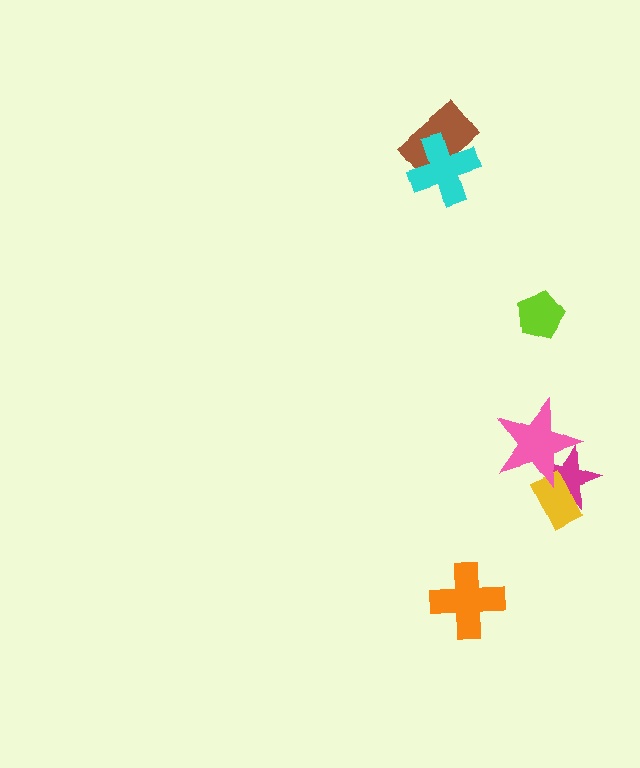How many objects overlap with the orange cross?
0 objects overlap with the orange cross.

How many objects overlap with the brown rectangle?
1 object overlaps with the brown rectangle.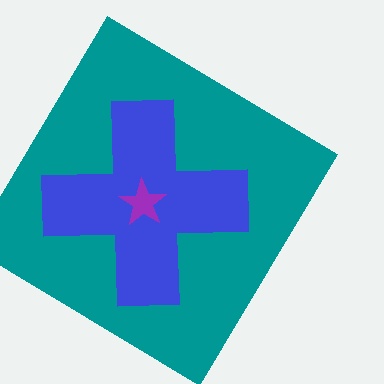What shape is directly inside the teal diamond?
The blue cross.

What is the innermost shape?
The purple star.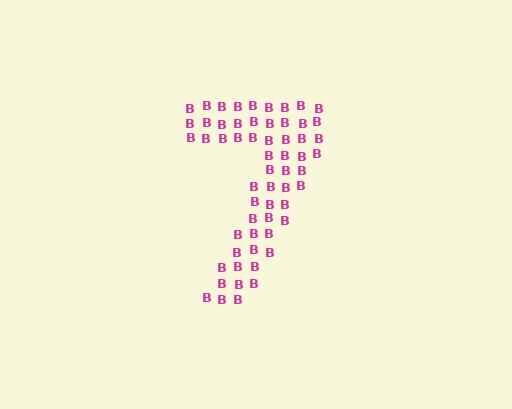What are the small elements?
The small elements are letter B's.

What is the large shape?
The large shape is the digit 7.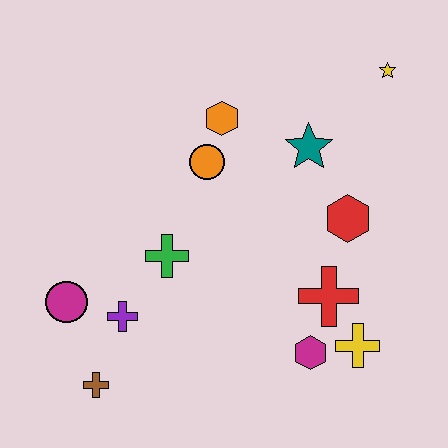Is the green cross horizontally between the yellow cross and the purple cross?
Yes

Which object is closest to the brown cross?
The purple cross is closest to the brown cross.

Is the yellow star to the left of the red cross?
No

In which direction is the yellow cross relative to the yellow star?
The yellow cross is below the yellow star.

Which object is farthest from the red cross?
The magenta circle is farthest from the red cross.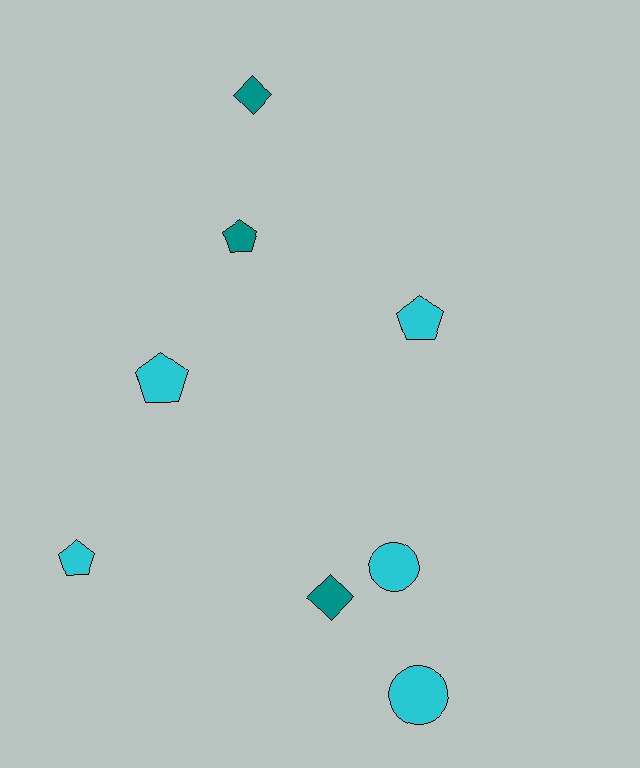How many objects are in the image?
There are 8 objects.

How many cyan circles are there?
There are 2 cyan circles.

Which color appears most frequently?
Cyan, with 5 objects.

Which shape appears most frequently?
Pentagon, with 4 objects.